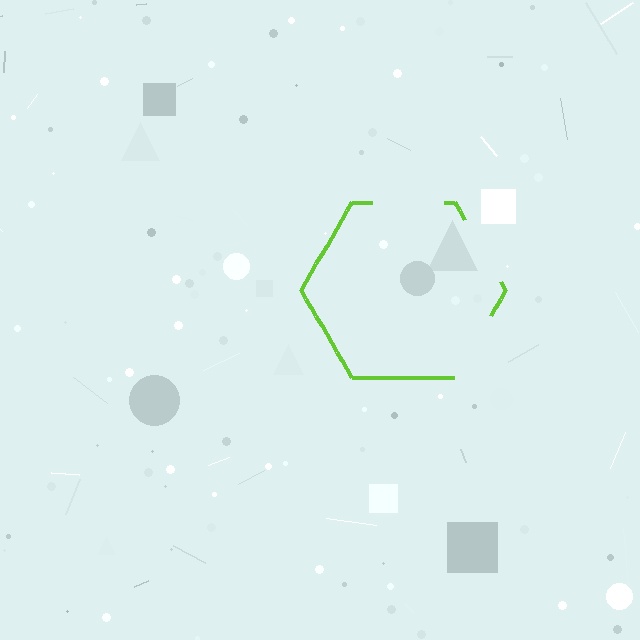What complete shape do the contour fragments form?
The contour fragments form a hexagon.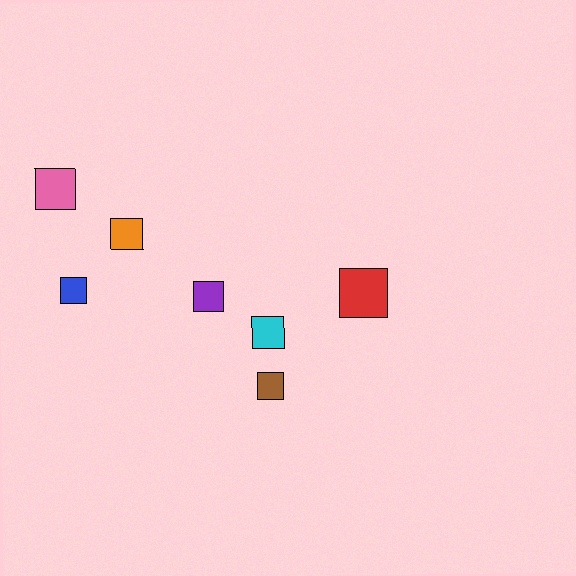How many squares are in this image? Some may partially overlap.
There are 7 squares.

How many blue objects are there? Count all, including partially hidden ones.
There is 1 blue object.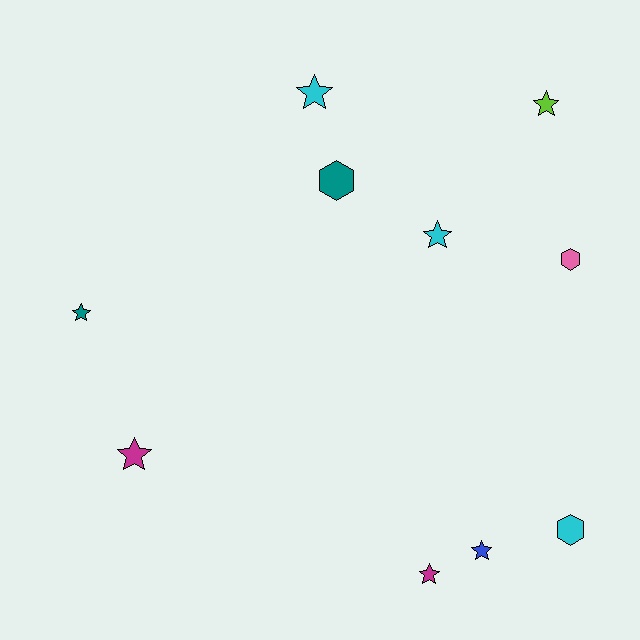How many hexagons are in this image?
There are 3 hexagons.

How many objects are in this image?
There are 10 objects.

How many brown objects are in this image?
There are no brown objects.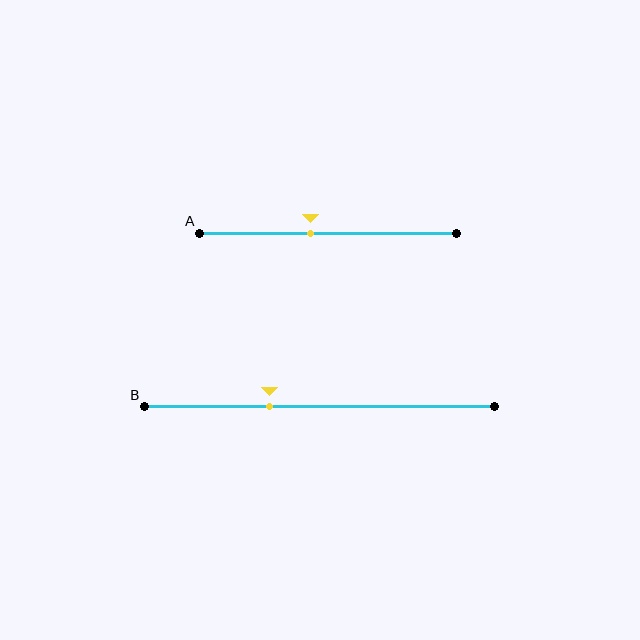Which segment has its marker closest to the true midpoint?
Segment A has its marker closest to the true midpoint.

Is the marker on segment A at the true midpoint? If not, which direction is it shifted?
No, the marker on segment A is shifted to the left by about 7% of the segment length.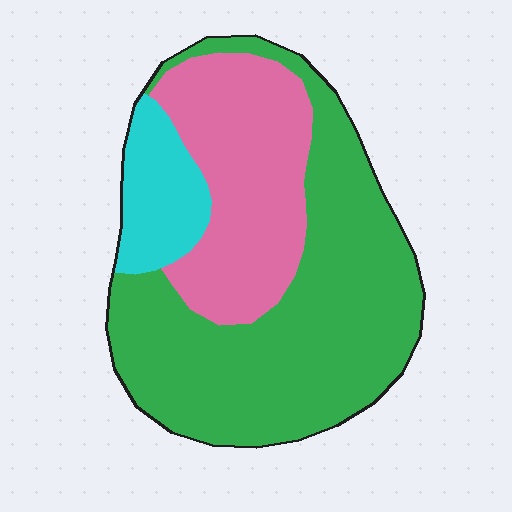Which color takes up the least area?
Cyan, at roughly 10%.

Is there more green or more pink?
Green.